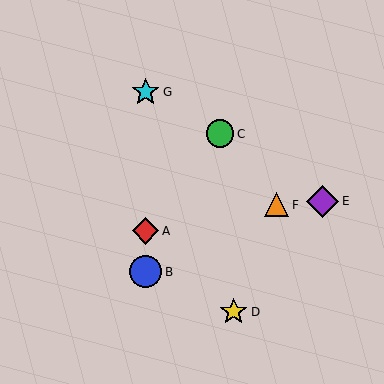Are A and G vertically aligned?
Yes, both are at x≈146.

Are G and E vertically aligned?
No, G is at x≈146 and E is at x≈322.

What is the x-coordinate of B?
Object B is at x≈146.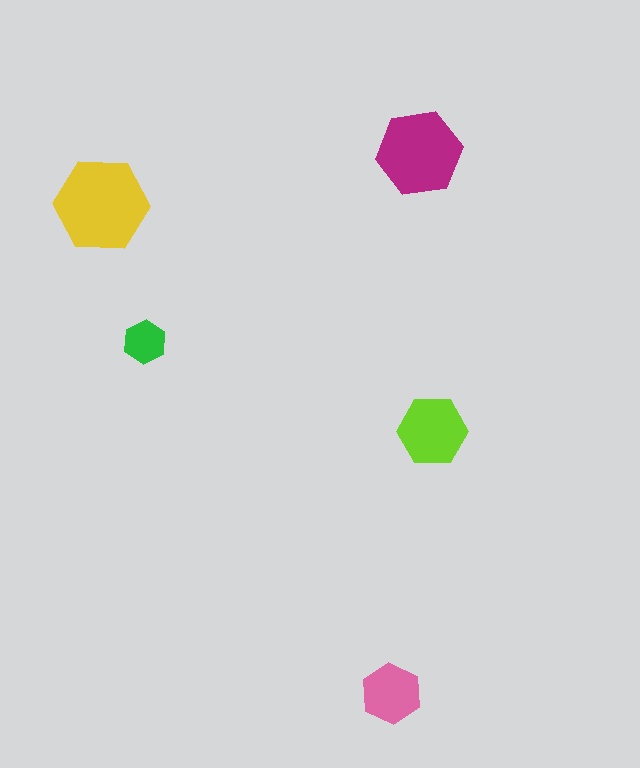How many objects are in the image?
There are 5 objects in the image.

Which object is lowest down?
The pink hexagon is bottommost.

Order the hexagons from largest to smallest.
the yellow one, the magenta one, the lime one, the pink one, the green one.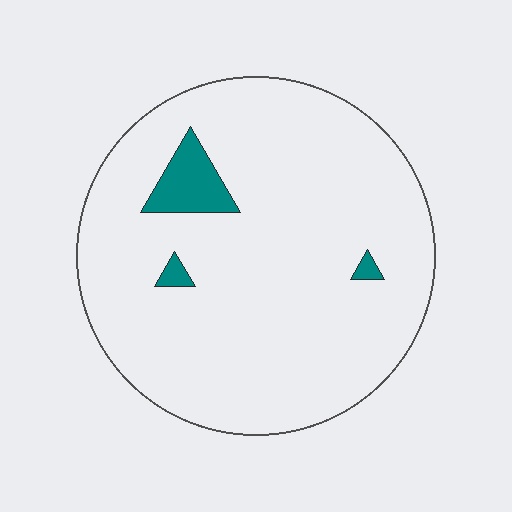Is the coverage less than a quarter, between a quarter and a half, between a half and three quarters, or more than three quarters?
Less than a quarter.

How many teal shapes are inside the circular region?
3.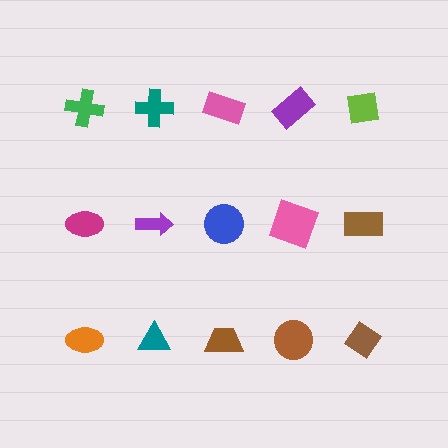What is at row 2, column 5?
A brown rectangle.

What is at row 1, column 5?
A lime square.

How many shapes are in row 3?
5 shapes.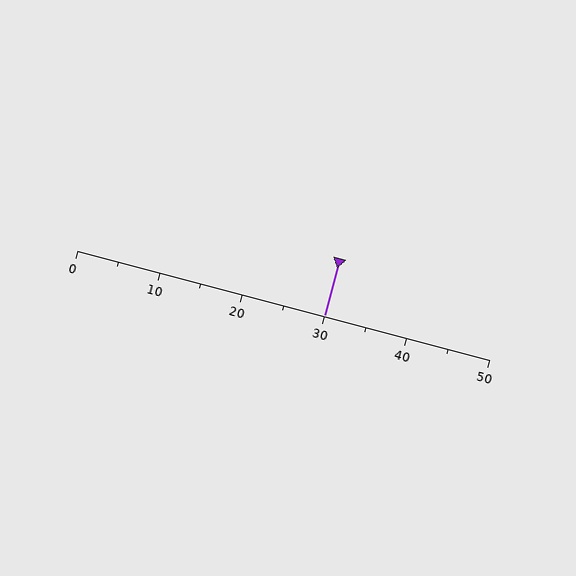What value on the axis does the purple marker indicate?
The marker indicates approximately 30.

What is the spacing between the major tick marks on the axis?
The major ticks are spaced 10 apart.